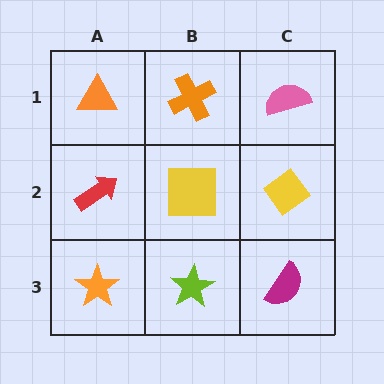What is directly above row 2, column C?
A pink semicircle.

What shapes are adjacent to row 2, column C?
A pink semicircle (row 1, column C), a magenta semicircle (row 3, column C), a yellow square (row 2, column B).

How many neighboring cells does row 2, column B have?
4.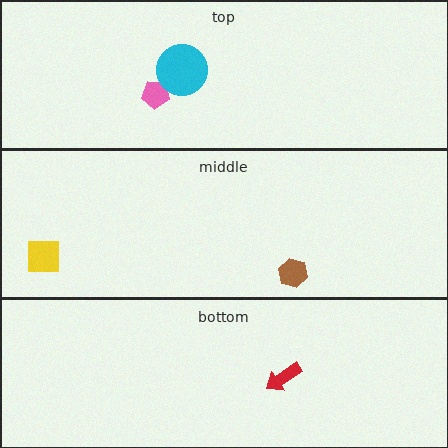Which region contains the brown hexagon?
The middle region.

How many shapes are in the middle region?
2.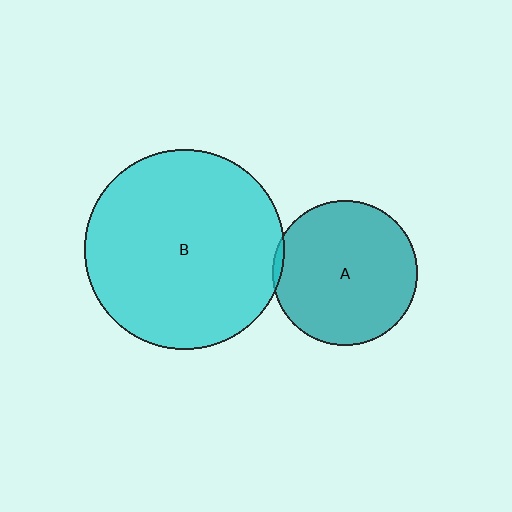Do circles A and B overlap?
Yes.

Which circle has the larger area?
Circle B (cyan).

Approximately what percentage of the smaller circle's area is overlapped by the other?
Approximately 5%.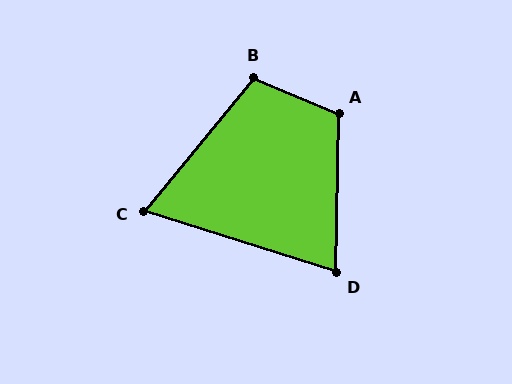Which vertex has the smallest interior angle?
C, at approximately 68 degrees.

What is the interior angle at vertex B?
Approximately 107 degrees (obtuse).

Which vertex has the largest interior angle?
A, at approximately 112 degrees.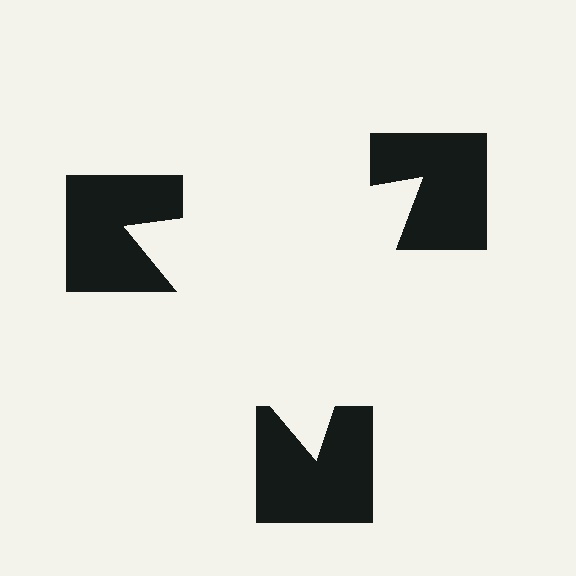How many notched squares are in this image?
There are 3 — one at each vertex of the illusory triangle.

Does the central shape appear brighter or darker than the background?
It typically appears slightly brighter than the background, even though no actual brightness change is drawn.